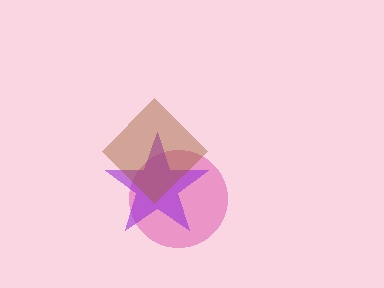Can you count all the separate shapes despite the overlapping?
Yes, there are 3 separate shapes.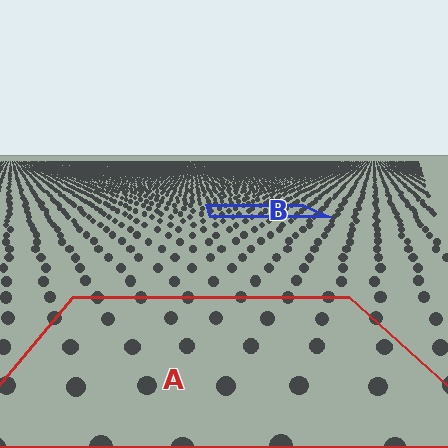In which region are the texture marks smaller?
The texture marks are smaller in region B, because it is farther away.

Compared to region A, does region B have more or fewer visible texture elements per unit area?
Region B has more texture elements per unit area — they are packed more densely because it is farther away.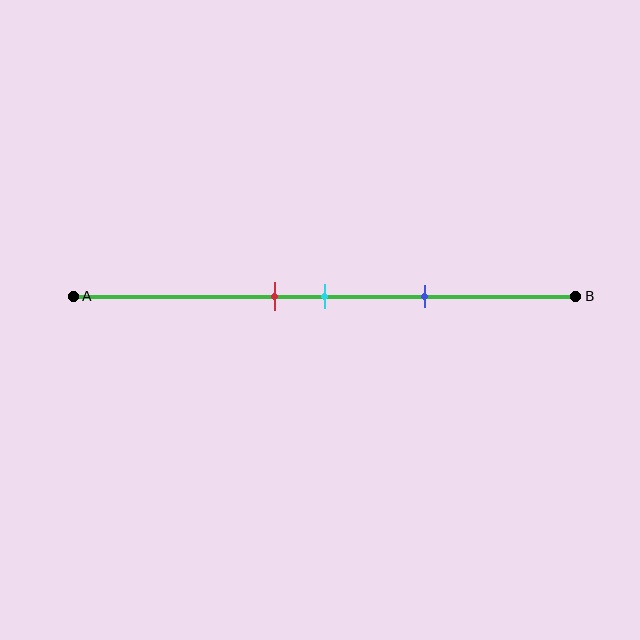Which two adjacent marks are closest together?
The red and cyan marks are the closest adjacent pair.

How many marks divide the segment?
There are 3 marks dividing the segment.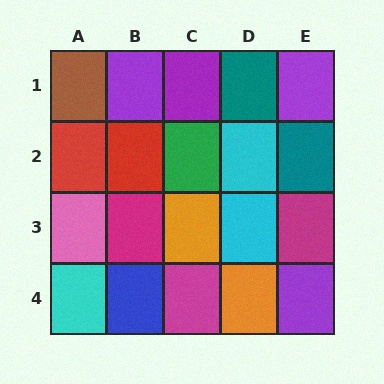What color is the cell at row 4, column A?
Cyan.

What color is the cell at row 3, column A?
Pink.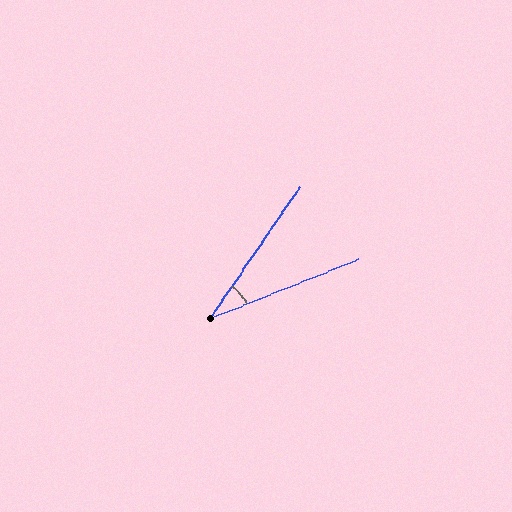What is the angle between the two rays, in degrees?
Approximately 34 degrees.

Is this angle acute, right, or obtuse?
It is acute.